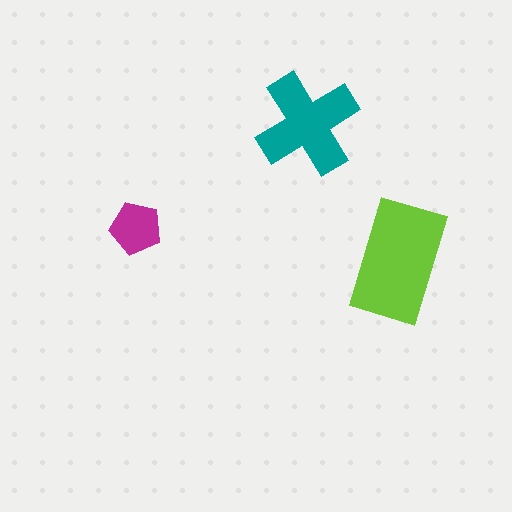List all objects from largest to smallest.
The lime rectangle, the teal cross, the magenta pentagon.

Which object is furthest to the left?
The magenta pentagon is leftmost.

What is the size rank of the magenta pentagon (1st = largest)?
3rd.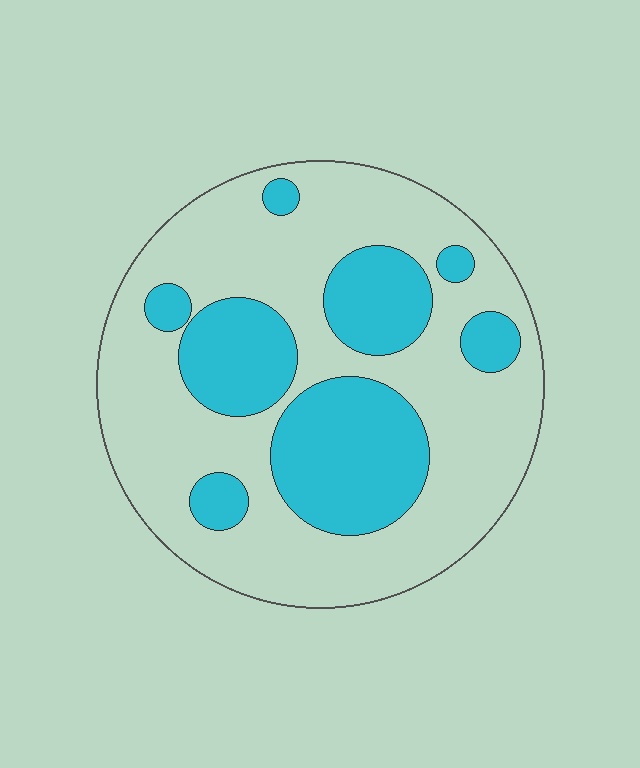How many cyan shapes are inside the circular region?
8.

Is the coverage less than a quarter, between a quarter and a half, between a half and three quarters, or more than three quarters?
Between a quarter and a half.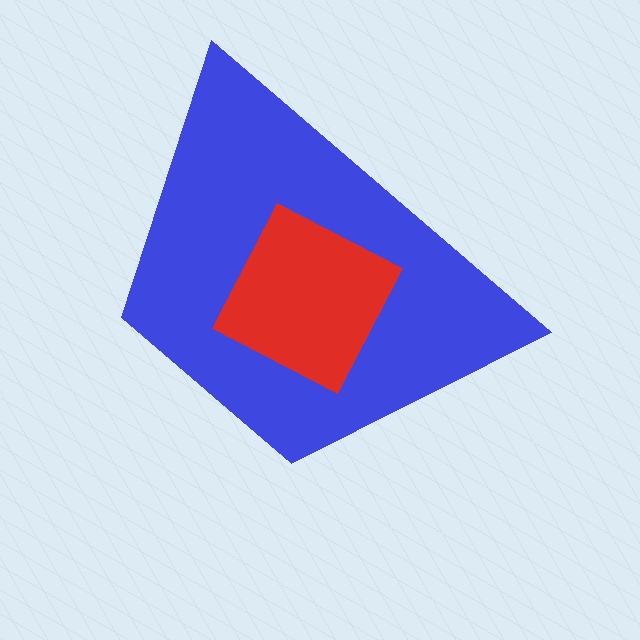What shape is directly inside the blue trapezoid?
The red diamond.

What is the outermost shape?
The blue trapezoid.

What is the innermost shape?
The red diamond.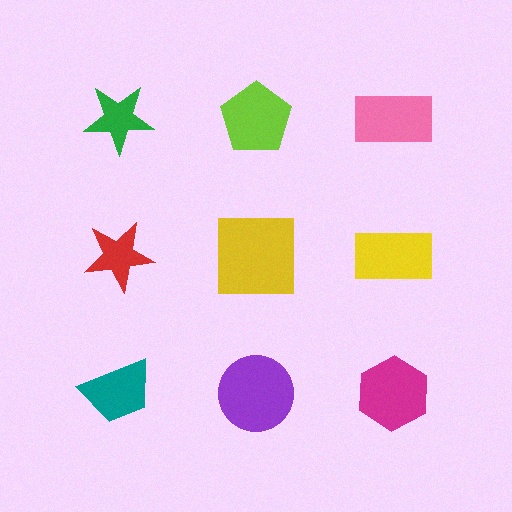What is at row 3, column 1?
A teal trapezoid.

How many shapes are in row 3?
3 shapes.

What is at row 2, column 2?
A yellow square.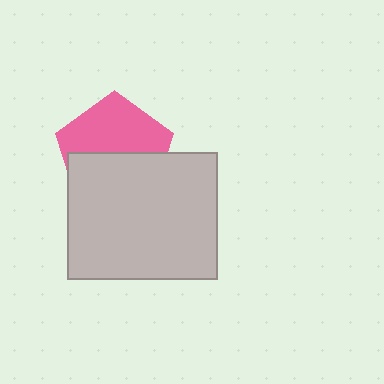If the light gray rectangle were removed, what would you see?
You would see the complete pink pentagon.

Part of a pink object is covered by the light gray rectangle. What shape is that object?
It is a pentagon.